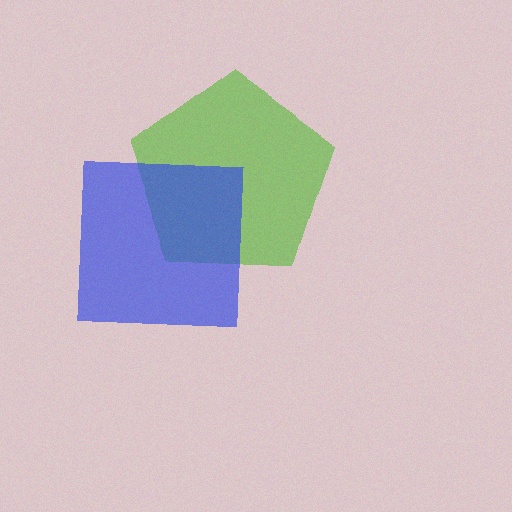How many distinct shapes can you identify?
There are 2 distinct shapes: a lime pentagon, a blue square.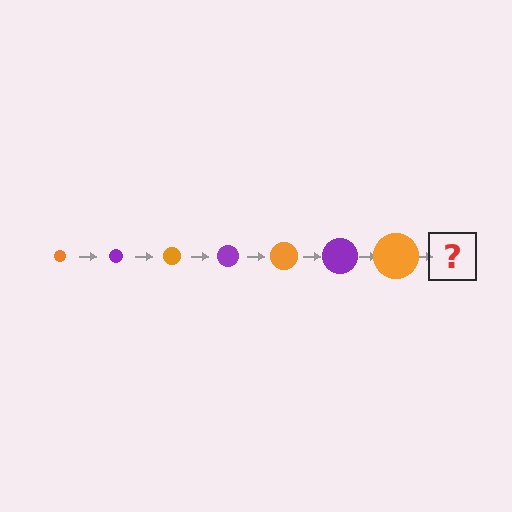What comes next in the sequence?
The next element should be a purple circle, larger than the previous one.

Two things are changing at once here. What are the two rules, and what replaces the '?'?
The two rules are that the circle grows larger each step and the color cycles through orange and purple. The '?' should be a purple circle, larger than the previous one.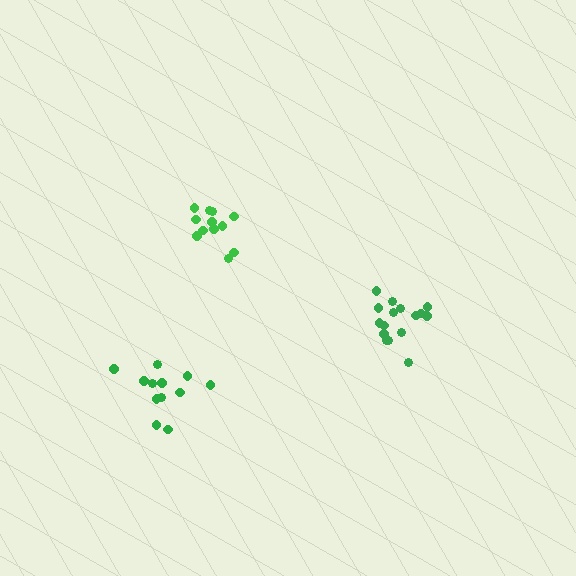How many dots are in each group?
Group 1: 16 dots, Group 2: 12 dots, Group 3: 12 dots (40 total).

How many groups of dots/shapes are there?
There are 3 groups.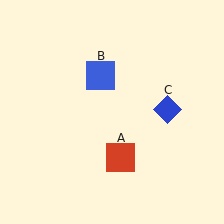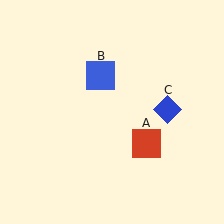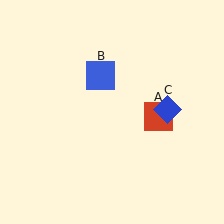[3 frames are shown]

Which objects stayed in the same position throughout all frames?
Blue square (object B) and blue diamond (object C) remained stationary.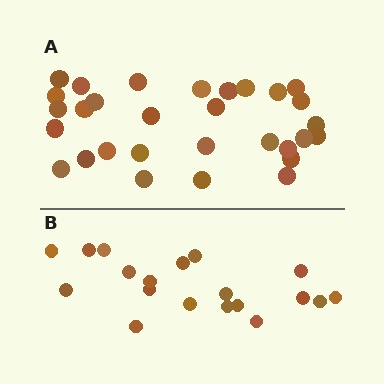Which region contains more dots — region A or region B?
Region A (the top region) has more dots.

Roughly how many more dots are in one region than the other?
Region A has roughly 12 or so more dots than region B.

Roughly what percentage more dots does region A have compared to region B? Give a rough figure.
About 60% more.